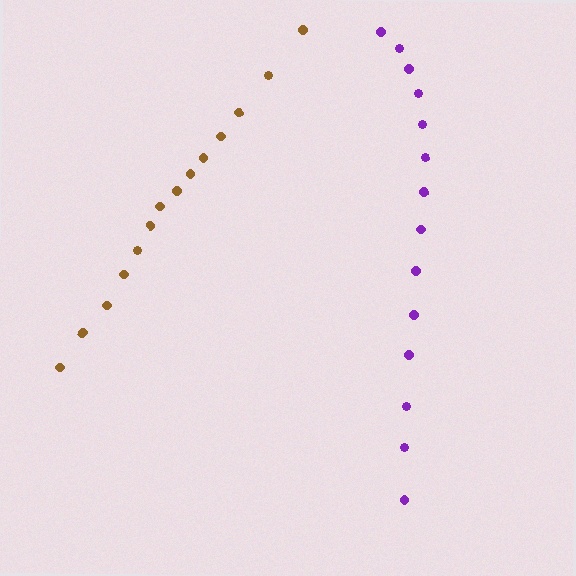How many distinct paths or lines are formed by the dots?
There are 2 distinct paths.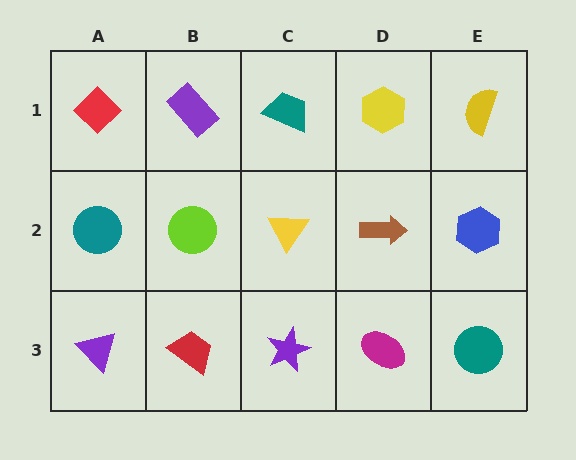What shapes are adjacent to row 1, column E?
A blue hexagon (row 2, column E), a yellow hexagon (row 1, column D).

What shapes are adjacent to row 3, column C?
A yellow triangle (row 2, column C), a red trapezoid (row 3, column B), a magenta ellipse (row 3, column D).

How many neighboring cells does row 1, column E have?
2.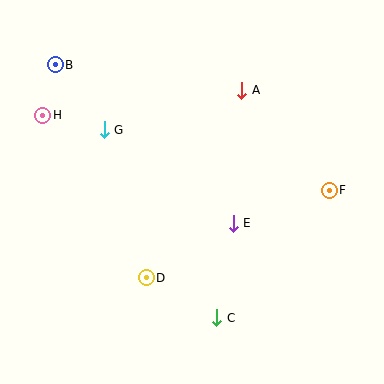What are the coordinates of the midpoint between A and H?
The midpoint between A and H is at (142, 103).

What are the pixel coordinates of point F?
Point F is at (329, 190).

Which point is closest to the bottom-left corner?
Point D is closest to the bottom-left corner.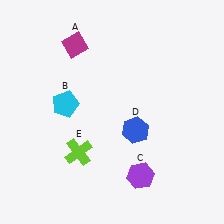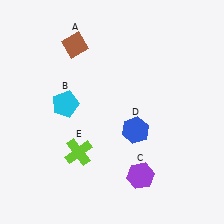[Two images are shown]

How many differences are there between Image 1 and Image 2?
There is 1 difference between the two images.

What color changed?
The diamond (A) changed from magenta in Image 1 to brown in Image 2.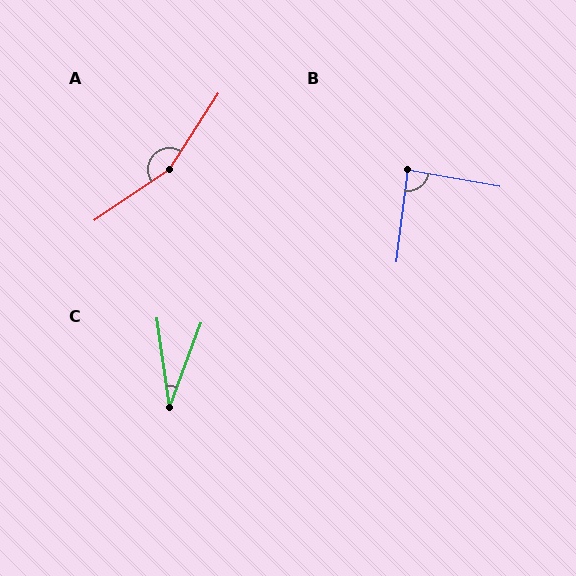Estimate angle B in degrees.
Approximately 87 degrees.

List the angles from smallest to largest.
C (28°), B (87°), A (157°).